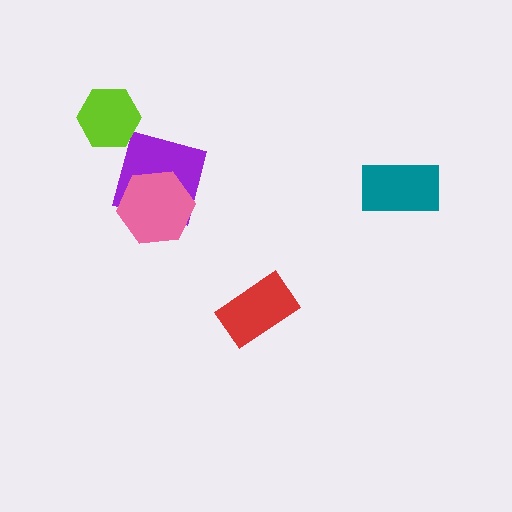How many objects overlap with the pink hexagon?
1 object overlaps with the pink hexagon.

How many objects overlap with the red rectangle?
0 objects overlap with the red rectangle.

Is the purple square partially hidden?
Yes, it is partially covered by another shape.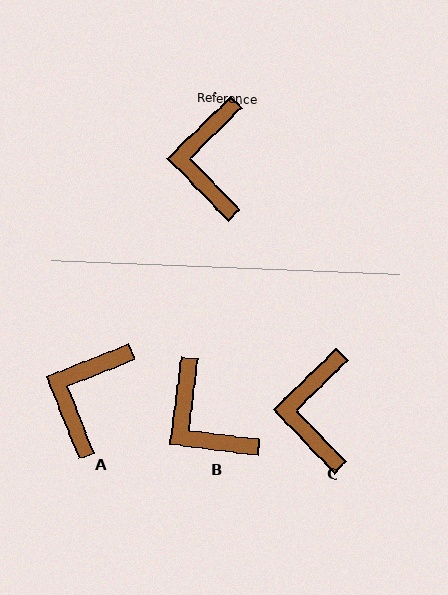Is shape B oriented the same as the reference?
No, it is off by about 39 degrees.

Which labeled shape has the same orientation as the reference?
C.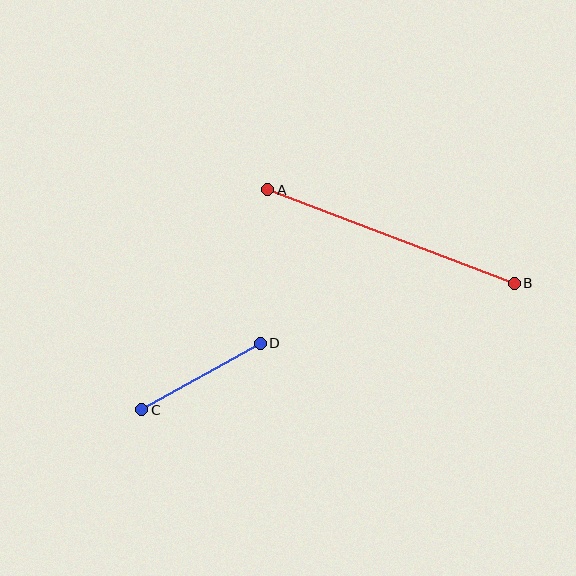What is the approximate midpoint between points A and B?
The midpoint is at approximately (391, 237) pixels.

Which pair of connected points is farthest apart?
Points A and B are farthest apart.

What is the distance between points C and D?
The distance is approximately 136 pixels.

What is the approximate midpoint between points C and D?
The midpoint is at approximately (201, 376) pixels.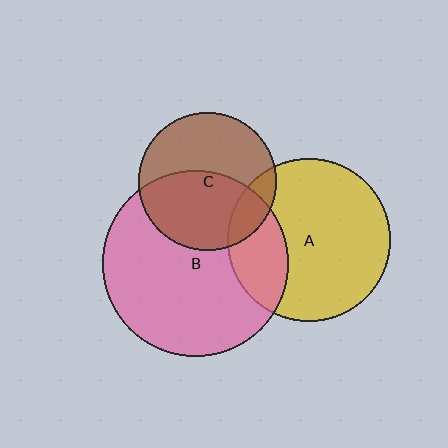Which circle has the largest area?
Circle B (pink).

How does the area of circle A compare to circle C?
Approximately 1.4 times.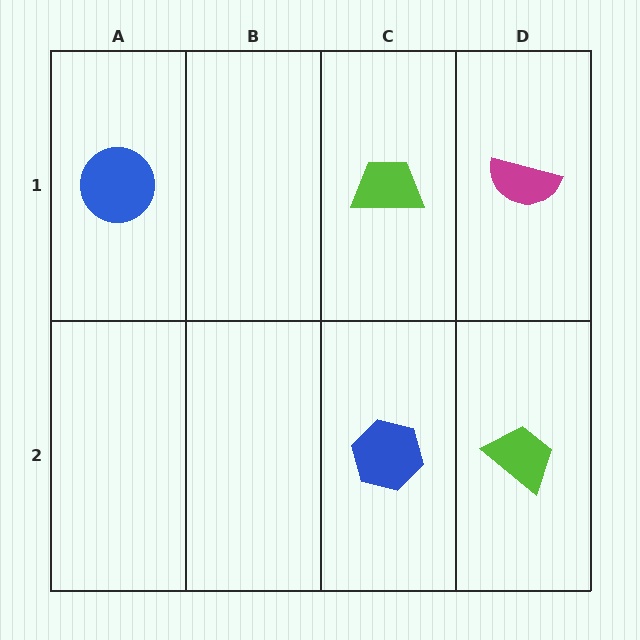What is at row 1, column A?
A blue circle.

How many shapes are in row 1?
3 shapes.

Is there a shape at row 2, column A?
No, that cell is empty.